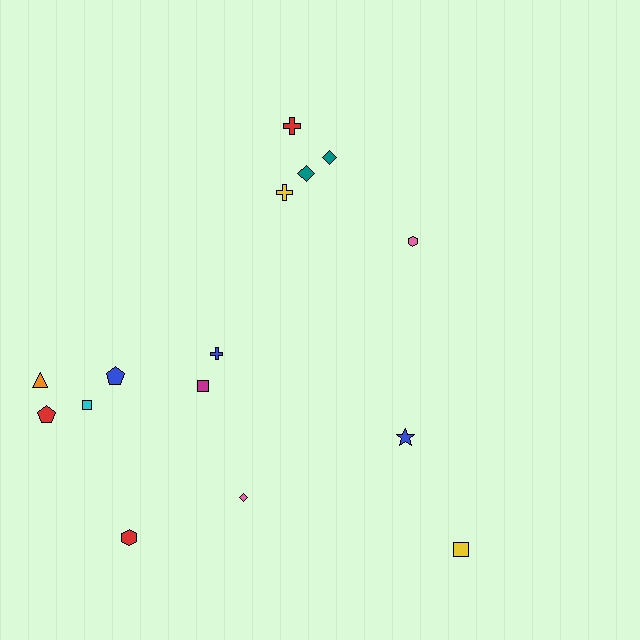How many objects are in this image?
There are 15 objects.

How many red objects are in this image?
There are 3 red objects.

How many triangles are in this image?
There is 1 triangle.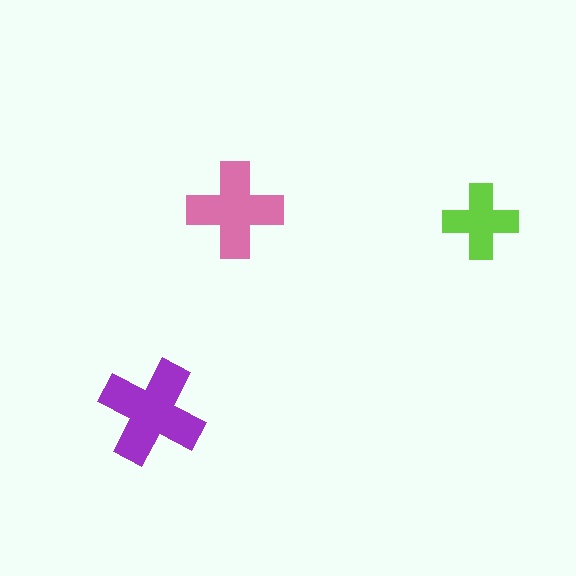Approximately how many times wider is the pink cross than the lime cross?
About 1.5 times wider.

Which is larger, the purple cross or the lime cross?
The purple one.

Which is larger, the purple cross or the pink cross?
The purple one.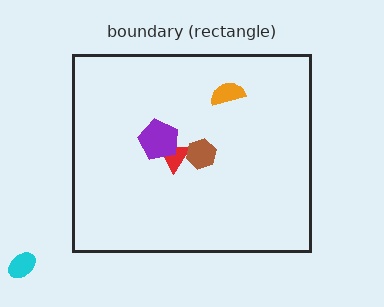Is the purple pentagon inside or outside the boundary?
Inside.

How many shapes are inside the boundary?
4 inside, 1 outside.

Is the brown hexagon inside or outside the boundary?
Inside.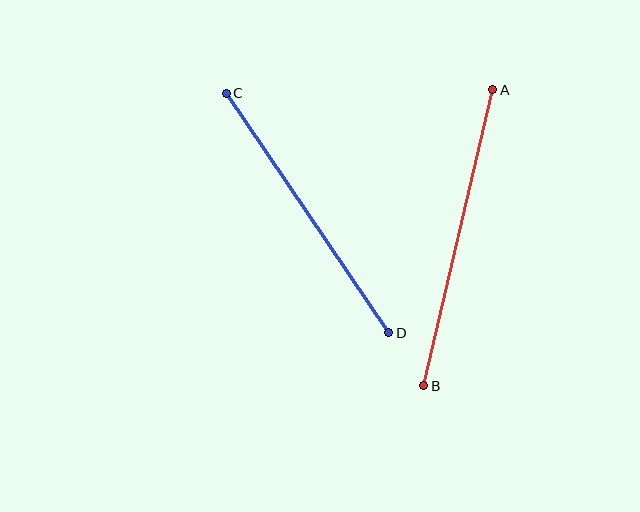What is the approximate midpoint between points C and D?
The midpoint is at approximately (308, 213) pixels.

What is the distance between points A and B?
The distance is approximately 304 pixels.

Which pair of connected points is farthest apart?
Points A and B are farthest apart.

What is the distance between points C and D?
The distance is approximately 289 pixels.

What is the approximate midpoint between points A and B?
The midpoint is at approximately (458, 238) pixels.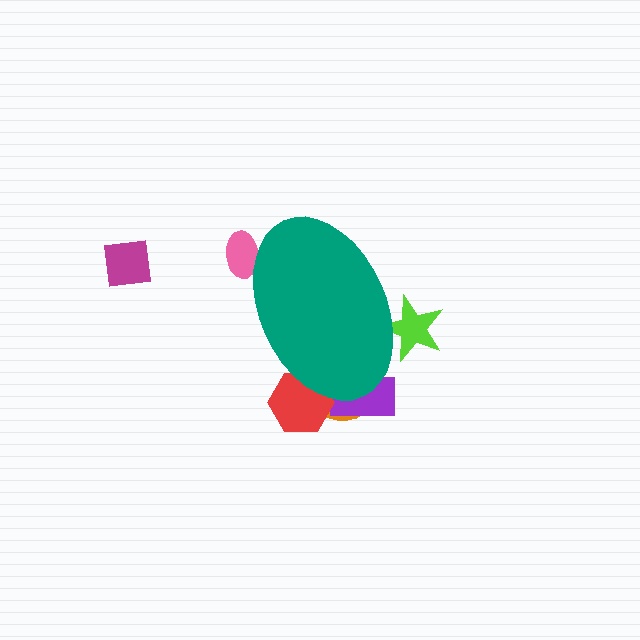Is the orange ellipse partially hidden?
Yes, the orange ellipse is partially hidden behind the teal ellipse.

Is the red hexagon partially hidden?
Yes, the red hexagon is partially hidden behind the teal ellipse.